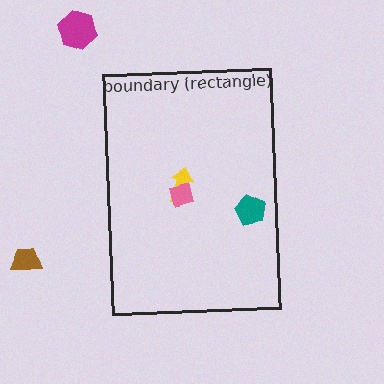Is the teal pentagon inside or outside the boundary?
Inside.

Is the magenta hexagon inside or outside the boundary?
Outside.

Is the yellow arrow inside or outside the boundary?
Inside.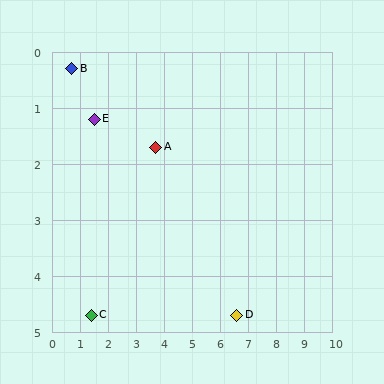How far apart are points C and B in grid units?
Points C and B are about 4.5 grid units apart.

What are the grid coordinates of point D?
Point D is at approximately (6.6, 4.7).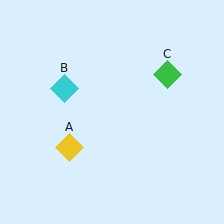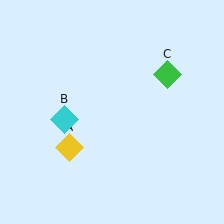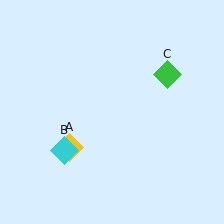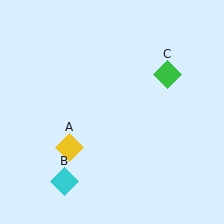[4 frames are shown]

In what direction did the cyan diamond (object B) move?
The cyan diamond (object B) moved down.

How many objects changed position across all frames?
1 object changed position: cyan diamond (object B).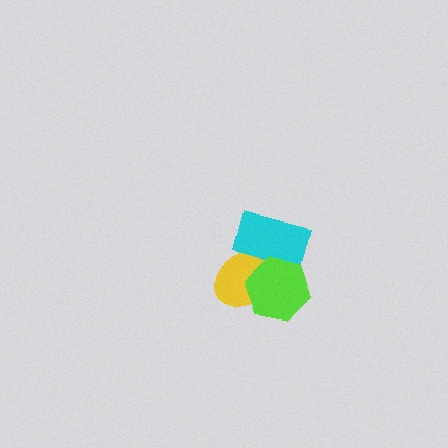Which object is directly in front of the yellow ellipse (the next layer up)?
The cyan rectangle is directly in front of the yellow ellipse.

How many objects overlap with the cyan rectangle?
2 objects overlap with the cyan rectangle.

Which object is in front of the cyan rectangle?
The lime hexagon is in front of the cyan rectangle.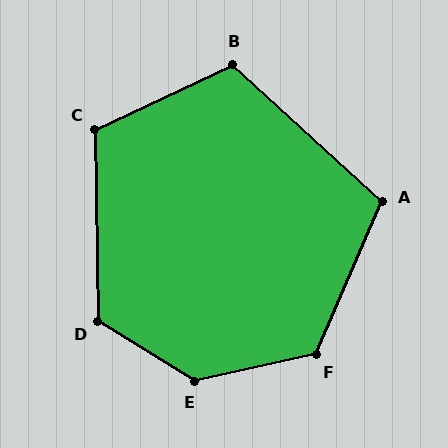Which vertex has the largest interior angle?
E, at approximately 136 degrees.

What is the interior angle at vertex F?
Approximately 126 degrees (obtuse).